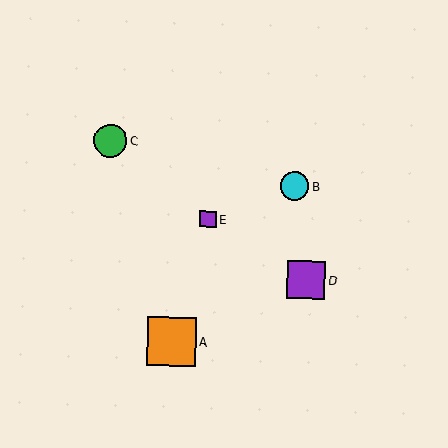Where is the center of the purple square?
The center of the purple square is at (306, 280).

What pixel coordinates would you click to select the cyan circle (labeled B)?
Click at (294, 186) to select the cyan circle B.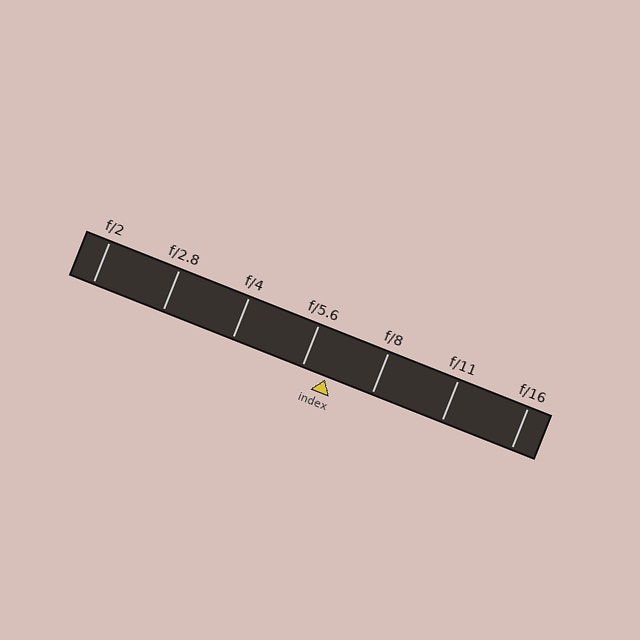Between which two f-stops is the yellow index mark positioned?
The index mark is between f/5.6 and f/8.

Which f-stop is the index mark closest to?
The index mark is closest to f/5.6.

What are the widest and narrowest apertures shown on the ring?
The widest aperture shown is f/2 and the narrowest is f/16.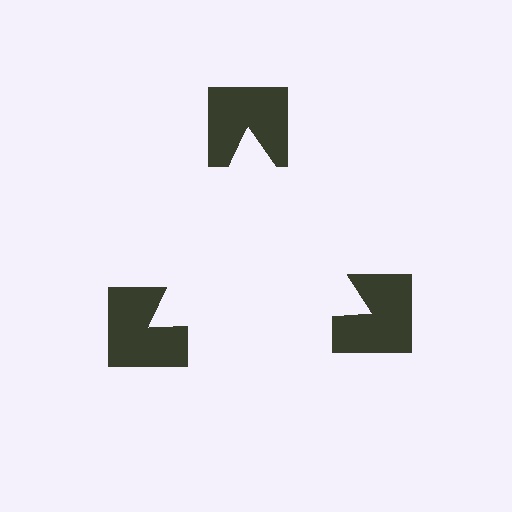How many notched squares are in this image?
There are 3 — one at each vertex of the illusory triangle.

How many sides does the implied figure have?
3 sides.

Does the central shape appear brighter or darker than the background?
It typically appears slightly brighter than the background, even though no actual brightness change is drawn.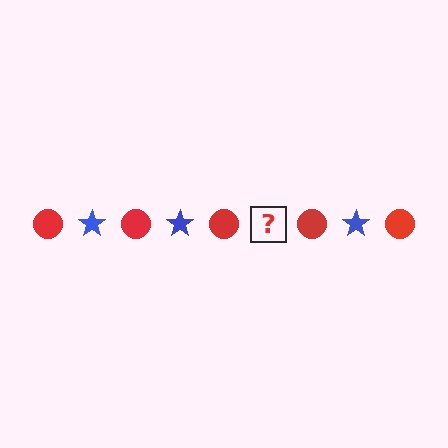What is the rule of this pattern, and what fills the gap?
The rule is that the pattern alternates between red circle and blue star. The gap should be filled with a blue star.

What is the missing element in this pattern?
The missing element is a blue star.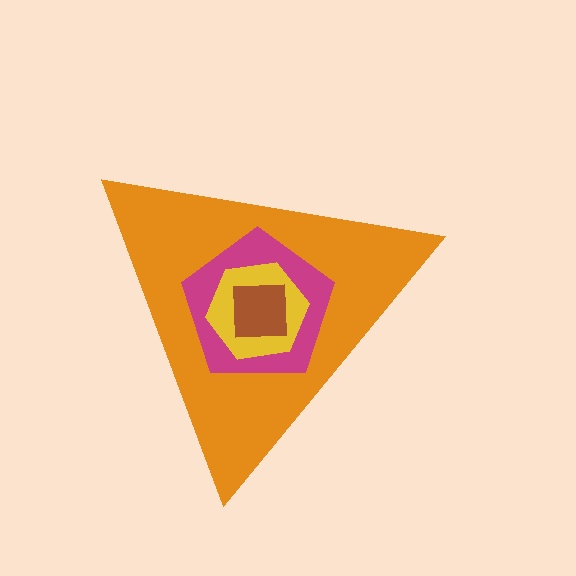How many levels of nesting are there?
4.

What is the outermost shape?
The orange triangle.